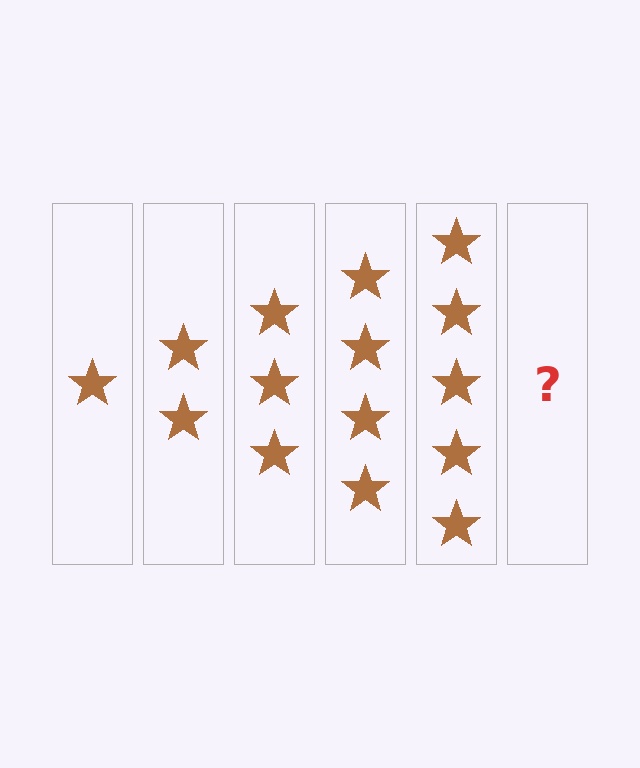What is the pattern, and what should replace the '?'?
The pattern is that each step adds one more star. The '?' should be 6 stars.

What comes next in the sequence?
The next element should be 6 stars.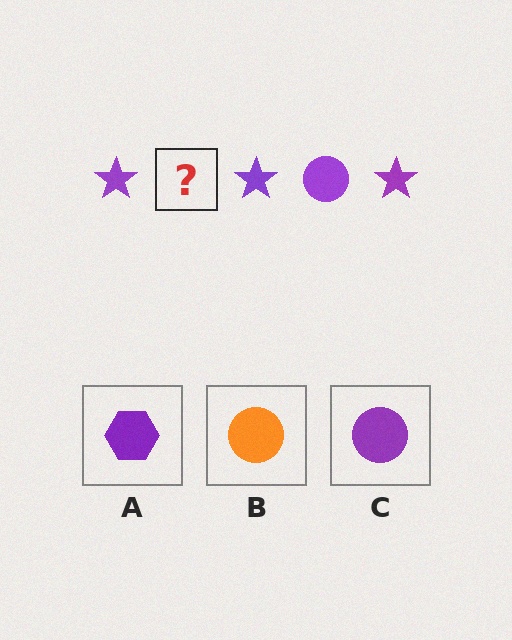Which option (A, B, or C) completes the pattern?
C.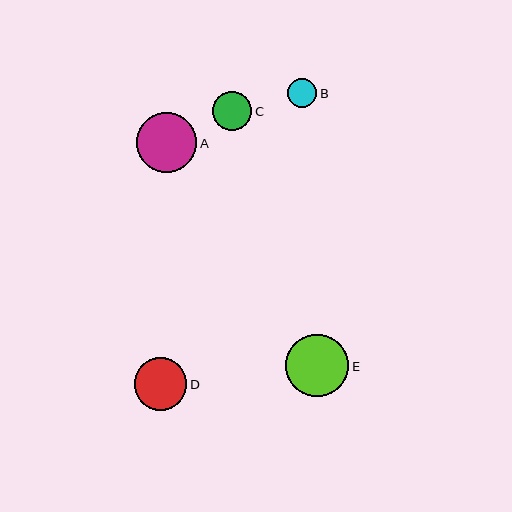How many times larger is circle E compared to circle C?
Circle E is approximately 1.6 times the size of circle C.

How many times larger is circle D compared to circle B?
Circle D is approximately 1.8 times the size of circle B.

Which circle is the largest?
Circle E is the largest with a size of approximately 63 pixels.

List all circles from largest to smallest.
From largest to smallest: E, A, D, C, B.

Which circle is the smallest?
Circle B is the smallest with a size of approximately 30 pixels.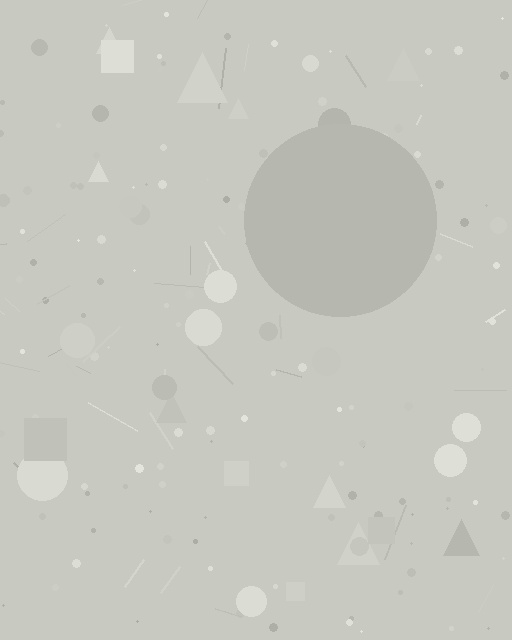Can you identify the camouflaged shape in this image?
The camouflaged shape is a circle.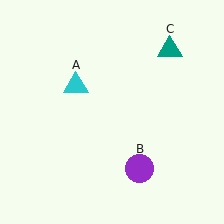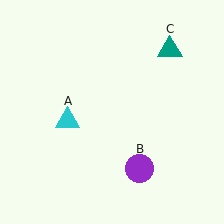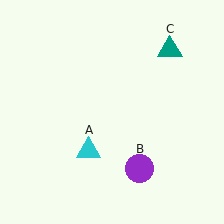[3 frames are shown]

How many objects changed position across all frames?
1 object changed position: cyan triangle (object A).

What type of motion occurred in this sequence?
The cyan triangle (object A) rotated counterclockwise around the center of the scene.